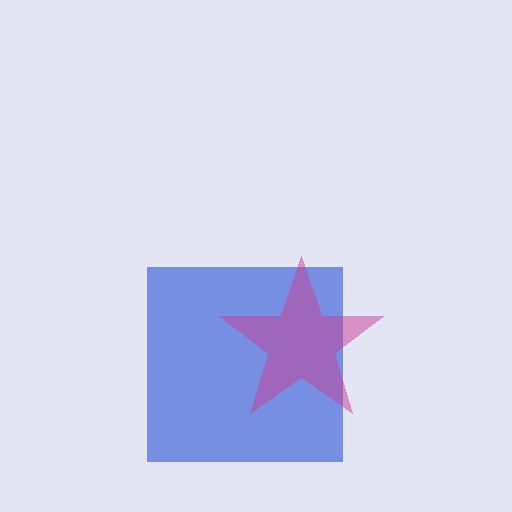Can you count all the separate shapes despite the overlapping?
Yes, there are 2 separate shapes.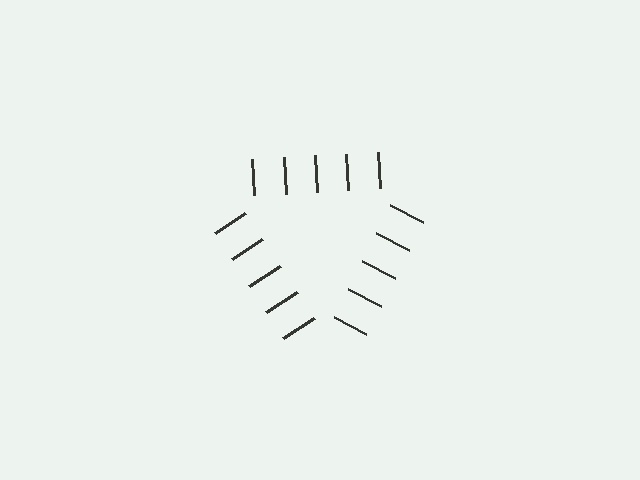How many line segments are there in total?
15 — 5 along each of the 3 edges.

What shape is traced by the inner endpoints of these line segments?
An illusory triangle — the line segments terminate on its edges but no continuous stroke is drawn.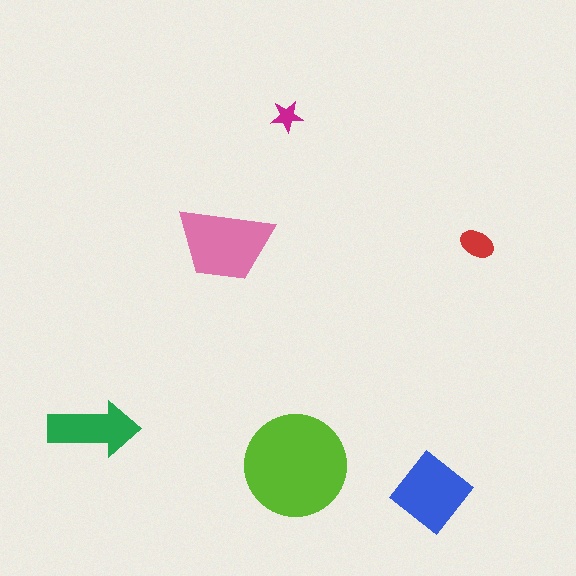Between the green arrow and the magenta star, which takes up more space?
The green arrow.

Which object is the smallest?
The magenta star.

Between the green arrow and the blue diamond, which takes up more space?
The blue diamond.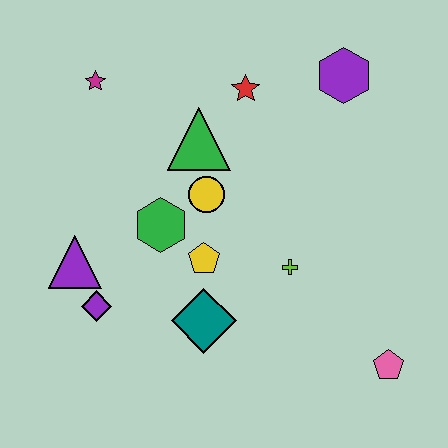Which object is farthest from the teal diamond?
The purple hexagon is farthest from the teal diamond.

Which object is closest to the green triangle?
The yellow circle is closest to the green triangle.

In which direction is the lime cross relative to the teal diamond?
The lime cross is to the right of the teal diamond.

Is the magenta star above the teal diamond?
Yes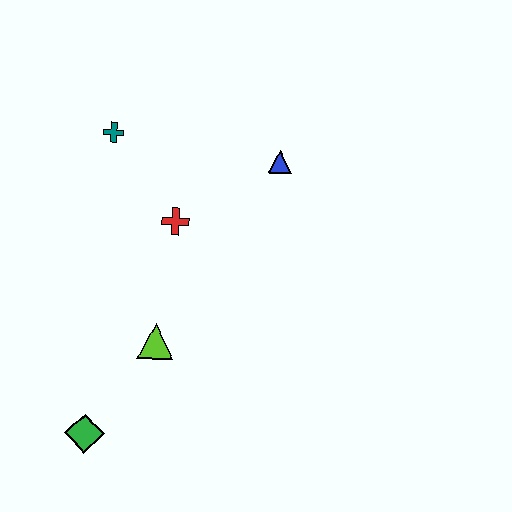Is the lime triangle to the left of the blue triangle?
Yes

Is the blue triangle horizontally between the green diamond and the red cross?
No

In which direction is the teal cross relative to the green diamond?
The teal cross is above the green diamond.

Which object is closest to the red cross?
The teal cross is closest to the red cross.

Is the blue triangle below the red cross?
No